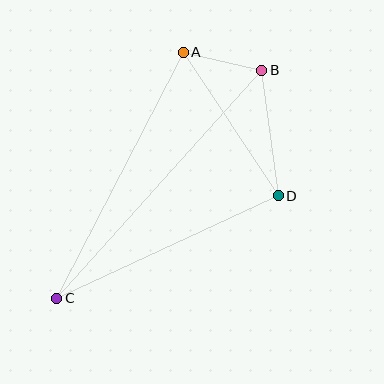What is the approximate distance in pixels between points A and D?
The distance between A and D is approximately 172 pixels.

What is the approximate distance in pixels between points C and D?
The distance between C and D is approximately 244 pixels.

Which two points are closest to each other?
Points A and B are closest to each other.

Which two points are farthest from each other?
Points B and C are farthest from each other.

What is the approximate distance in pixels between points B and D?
The distance between B and D is approximately 127 pixels.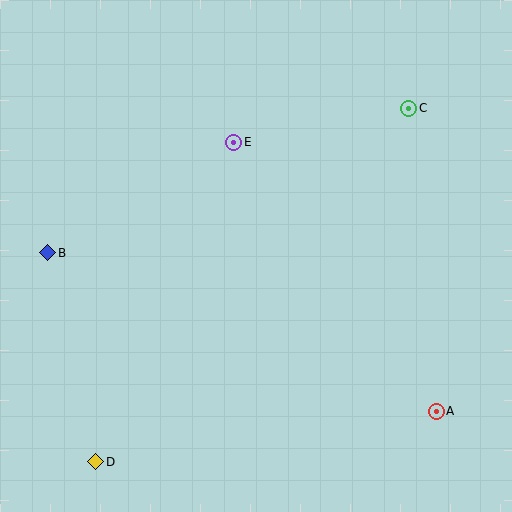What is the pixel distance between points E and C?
The distance between E and C is 178 pixels.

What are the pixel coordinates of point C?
Point C is at (409, 108).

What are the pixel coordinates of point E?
Point E is at (234, 142).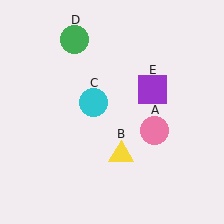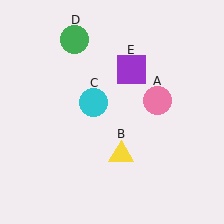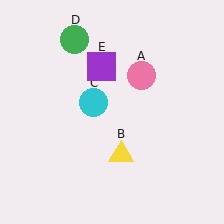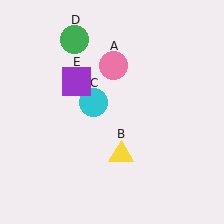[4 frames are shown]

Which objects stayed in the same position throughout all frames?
Yellow triangle (object B) and cyan circle (object C) and green circle (object D) remained stationary.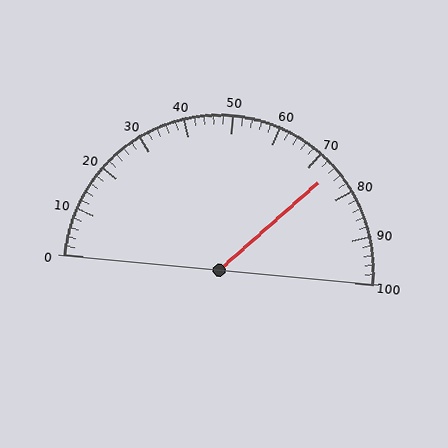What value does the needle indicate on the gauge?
The needle indicates approximately 74.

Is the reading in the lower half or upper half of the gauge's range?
The reading is in the upper half of the range (0 to 100).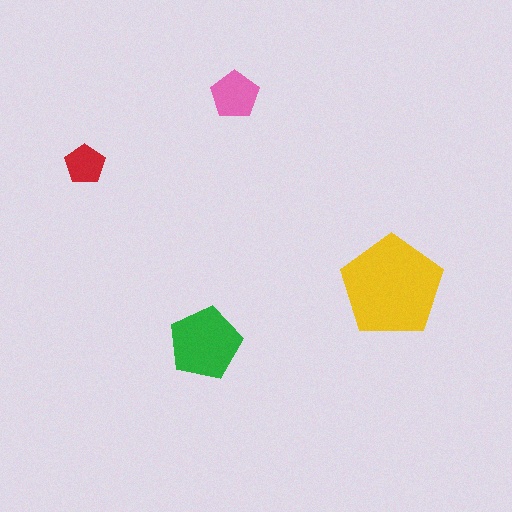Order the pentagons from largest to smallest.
the yellow one, the green one, the pink one, the red one.